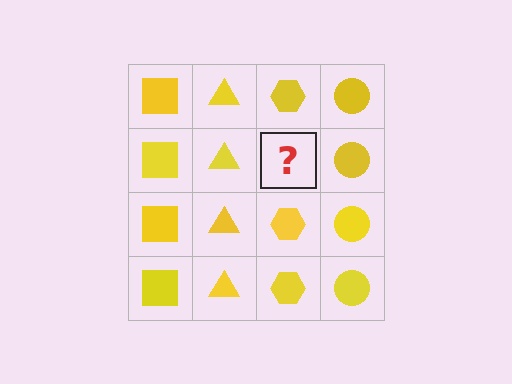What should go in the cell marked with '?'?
The missing cell should contain a yellow hexagon.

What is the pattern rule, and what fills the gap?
The rule is that each column has a consistent shape. The gap should be filled with a yellow hexagon.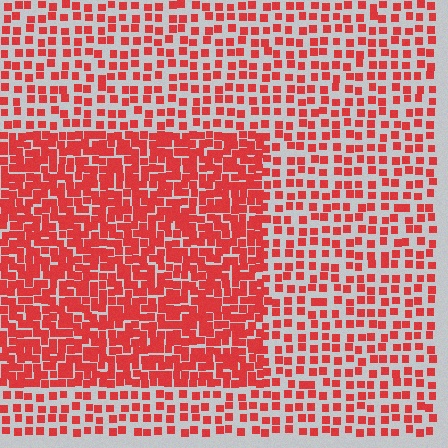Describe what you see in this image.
The image contains small red elements arranged at two different densities. A rectangle-shaped region is visible where the elements are more densely packed than the surrounding area.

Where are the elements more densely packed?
The elements are more densely packed inside the rectangle boundary.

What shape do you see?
I see a rectangle.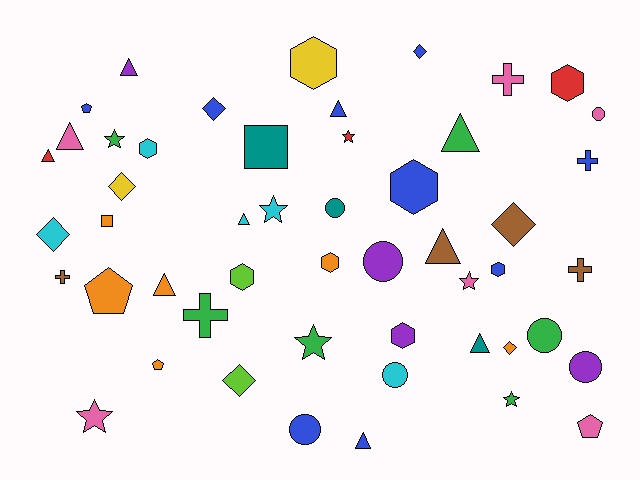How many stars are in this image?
There are 7 stars.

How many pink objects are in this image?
There are 6 pink objects.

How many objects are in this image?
There are 50 objects.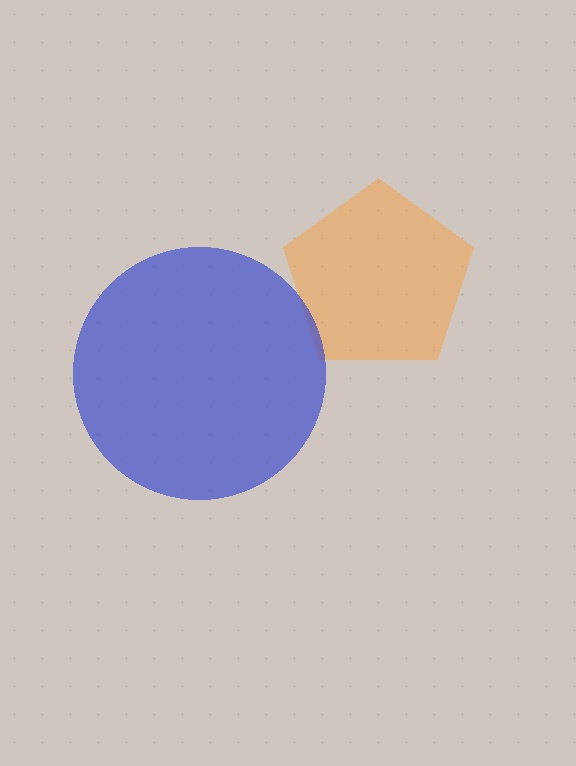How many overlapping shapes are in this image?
There are 2 overlapping shapes in the image.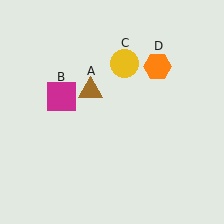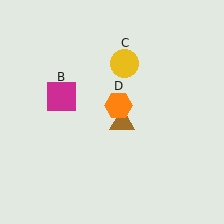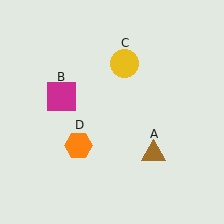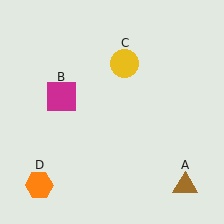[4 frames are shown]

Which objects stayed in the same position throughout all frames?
Magenta square (object B) and yellow circle (object C) remained stationary.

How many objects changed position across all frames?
2 objects changed position: brown triangle (object A), orange hexagon (object D).